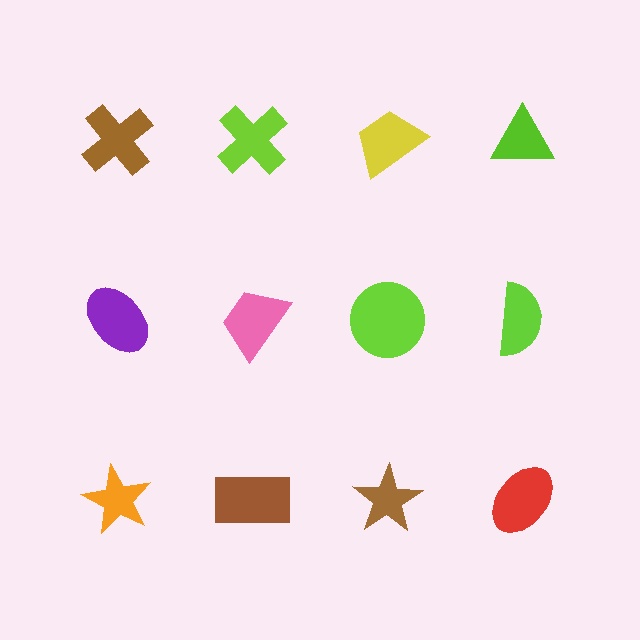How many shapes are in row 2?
4 shapes.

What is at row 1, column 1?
A brown cross.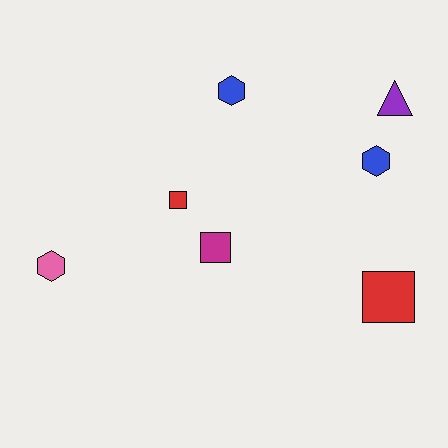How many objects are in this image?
There are 7 objects.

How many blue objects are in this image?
There are 2 blue objects.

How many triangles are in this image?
There is 1 triangle.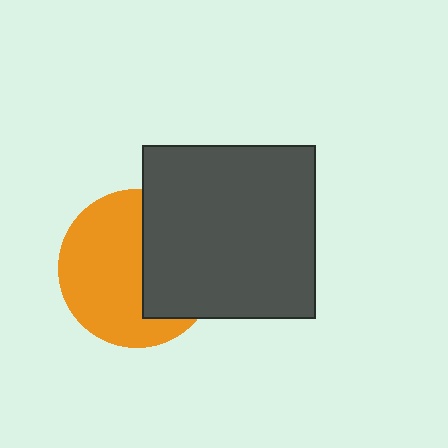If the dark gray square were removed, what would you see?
You would see the complete orange circle.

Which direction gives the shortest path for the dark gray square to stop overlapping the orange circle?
Moving right gives the shortest separation.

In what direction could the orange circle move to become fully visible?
The orange circle could move left. That would shift it out from behind the dark gray square entirely.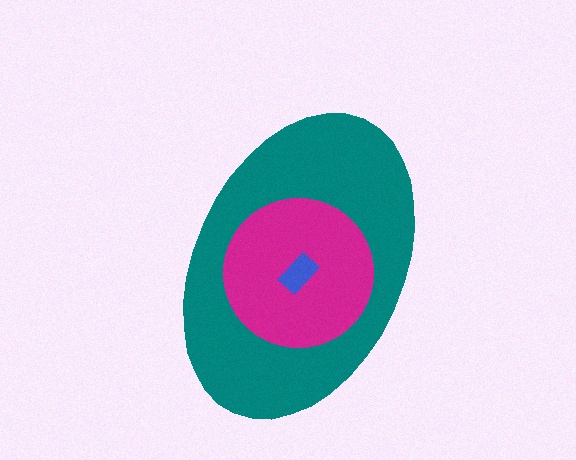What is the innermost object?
The blue rectangle.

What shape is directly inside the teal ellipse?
The magenta circle.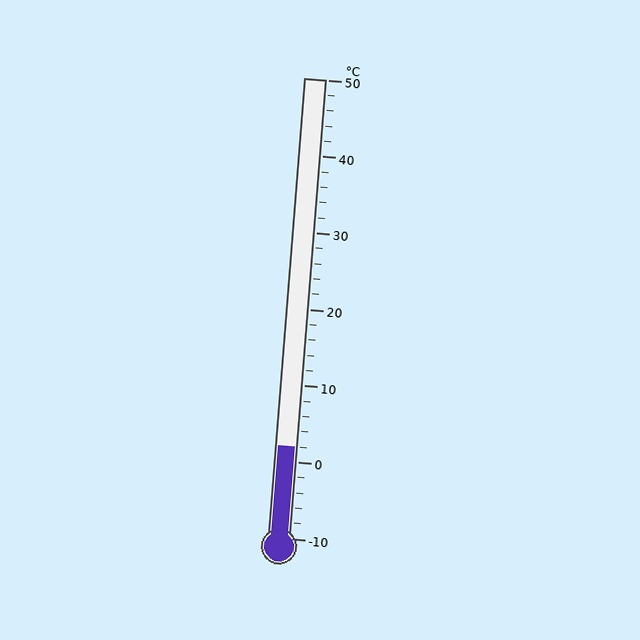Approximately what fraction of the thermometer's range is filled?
The thermometer is filled to approximately 20% of its range.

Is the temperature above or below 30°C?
The temperature is below 30°C.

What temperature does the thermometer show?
The thermometer shows approximately 2°C.